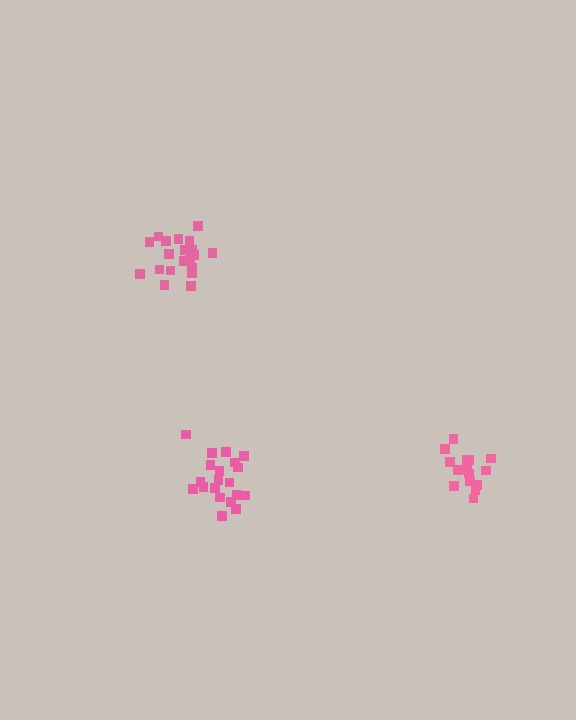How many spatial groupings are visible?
There are 3 spatial groupings.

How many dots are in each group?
Group 1: 20 dots, Group 2: 20 dots, Group 3: 15 dots (55 total).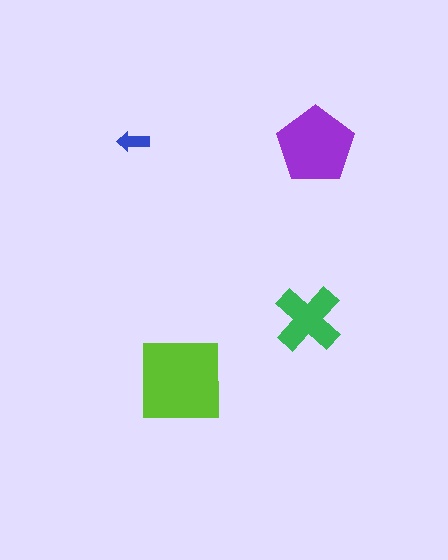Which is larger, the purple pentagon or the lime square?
The lime square.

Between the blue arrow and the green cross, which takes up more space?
The green cross.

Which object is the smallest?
The blue arrow.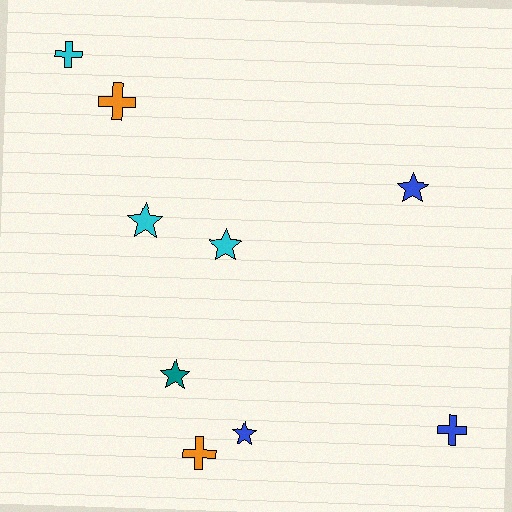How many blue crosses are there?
There is 1 blue cross.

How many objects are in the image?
There are 9 objects.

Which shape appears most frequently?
Star, with 5 objects.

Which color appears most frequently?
Blue, with 3 objects.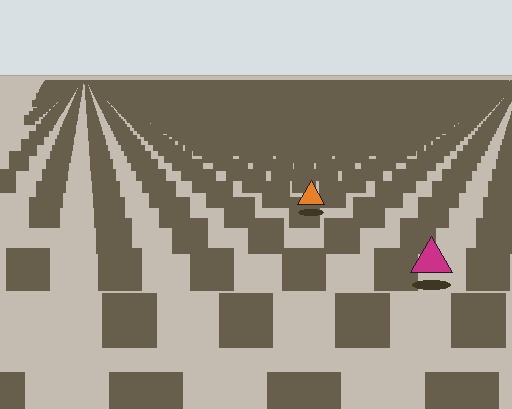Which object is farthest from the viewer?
The orange triangle is farthest from the viewer. It appears smaller and the ground texture around it is denser.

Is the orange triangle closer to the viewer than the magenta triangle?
No. The magenta triangle is closer — you can tell from the texture gradient: the ground texture is coarser near it.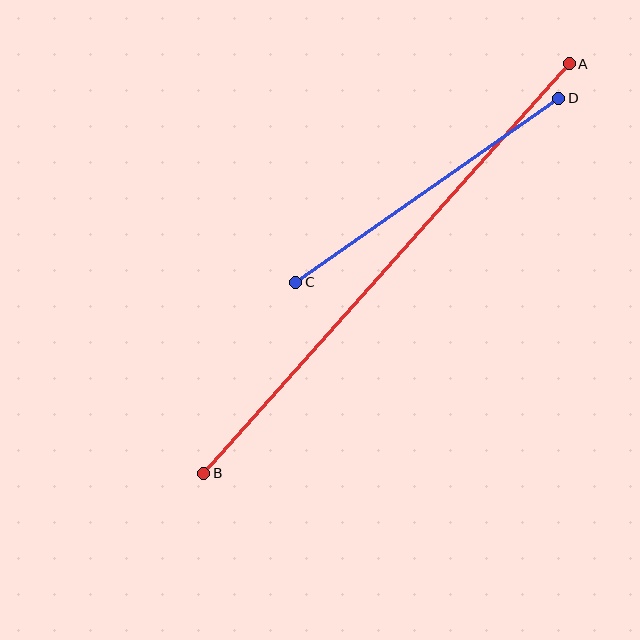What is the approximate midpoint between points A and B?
The midpoint is at approximately (387, 268) pixels.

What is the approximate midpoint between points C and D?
The midpoint is at approximately (427, 190) pixels.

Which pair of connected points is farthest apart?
Points A and B are farthest apart.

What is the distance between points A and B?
The distance is approximately 549 pixels.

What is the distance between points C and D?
The distance is approximately 321 pixels.